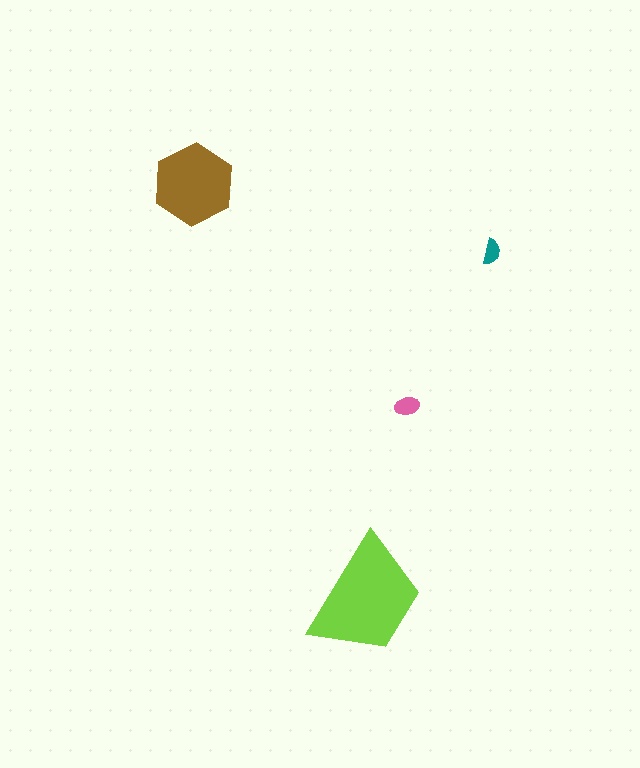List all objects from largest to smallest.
The lime trapezoid, the brown hexagon, the pink ellipse, the teal semicircle.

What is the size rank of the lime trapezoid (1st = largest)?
1st.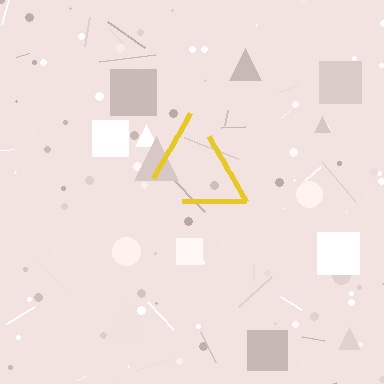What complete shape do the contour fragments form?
The contour fragments form a triangle.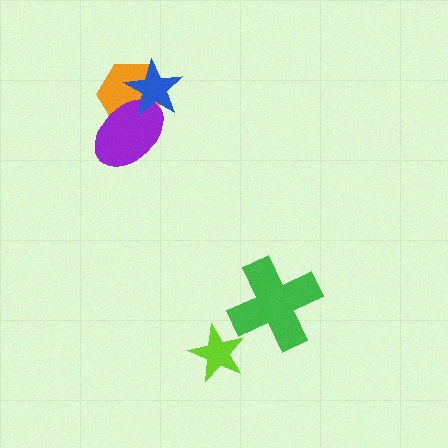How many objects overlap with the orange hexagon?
2 objects overlap with the orange hexagon.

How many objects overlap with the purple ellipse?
2 objects overlap with the purple ellipse.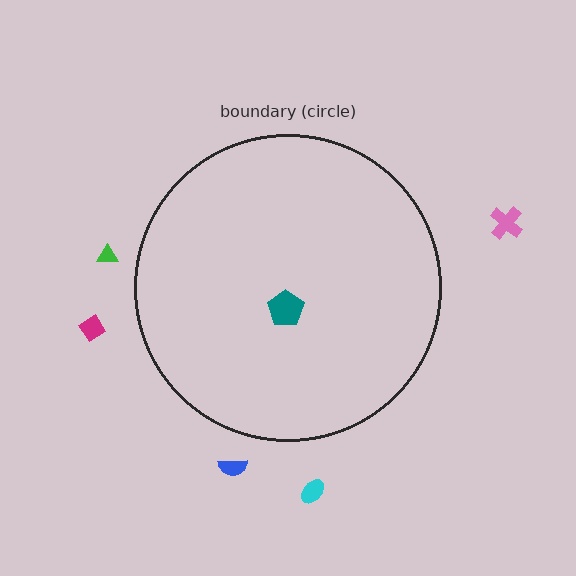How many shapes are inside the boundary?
1 inside, 5 outside.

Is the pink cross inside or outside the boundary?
Outside.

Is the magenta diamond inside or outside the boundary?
Outside.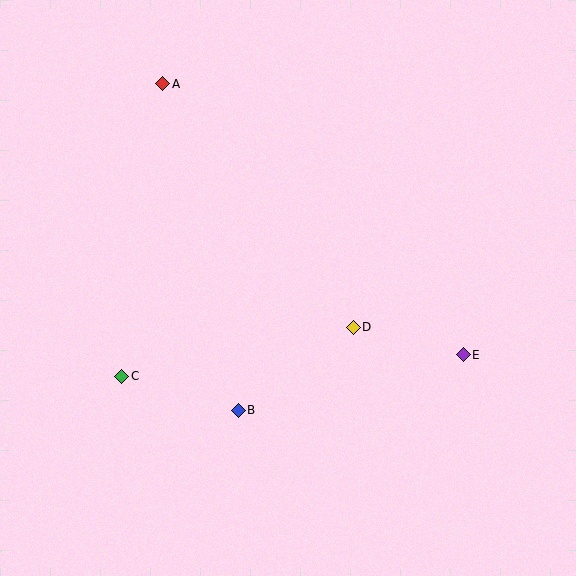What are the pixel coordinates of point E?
Point E is at (463, 355).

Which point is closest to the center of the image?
Point D at (353, 327) is closest to the center.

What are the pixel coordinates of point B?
Point B is at (238, 410).